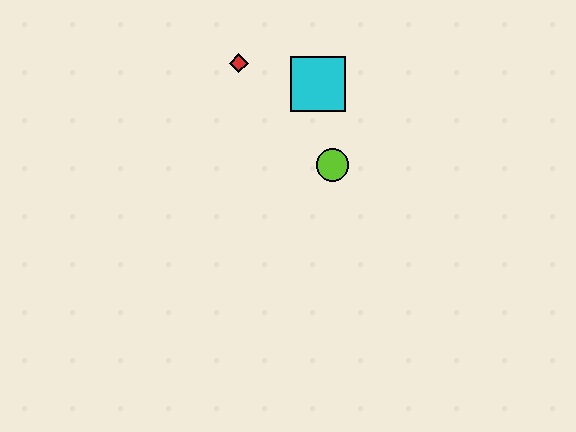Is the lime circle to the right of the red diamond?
Yes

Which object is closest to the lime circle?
The cyan square is closest to the lime circle.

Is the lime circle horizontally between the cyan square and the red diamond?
No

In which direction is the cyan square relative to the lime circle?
The cyan square is above the lime circle.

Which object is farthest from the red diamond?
The lime circle is farthest from the red diamond.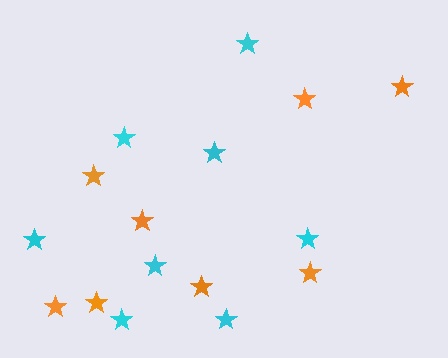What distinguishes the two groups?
There are 2 groups: one group of orange stars (8) and one group of cyan stars (8).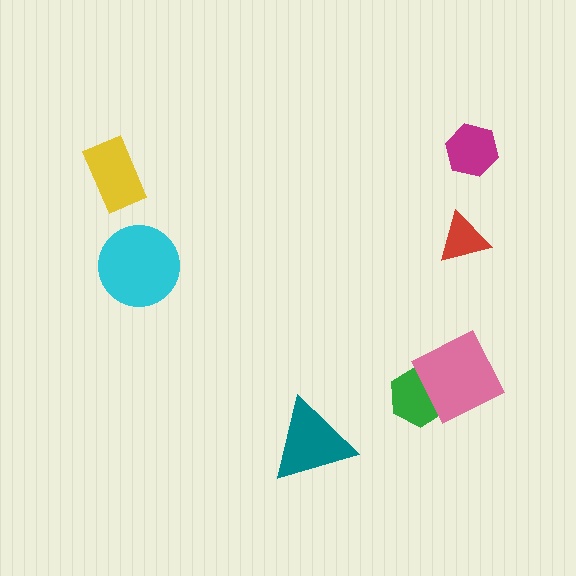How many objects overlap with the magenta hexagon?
0 objects overlap with the magenta hexagon.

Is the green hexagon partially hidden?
Yes, it is partially covered by another shape.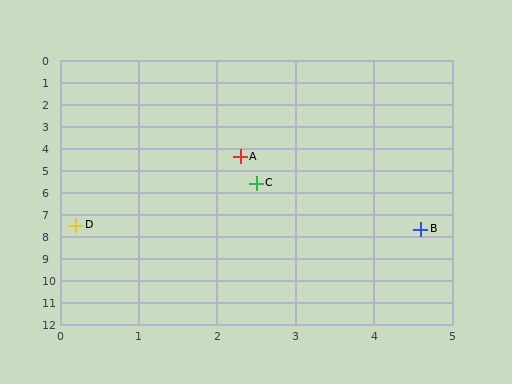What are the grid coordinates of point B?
Point B is at approximately (4.6, 7.7).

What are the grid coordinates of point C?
Point C is at approximately (2.5, 5.6).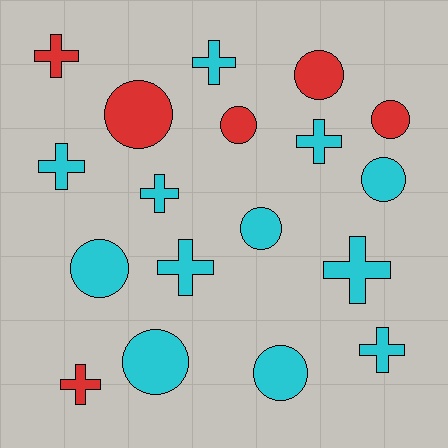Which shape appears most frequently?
Circle, with 9 objects.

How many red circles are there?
There are 4 red circles.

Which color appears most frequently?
Cyan, with 12 objects.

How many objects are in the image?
There are 18 objects.